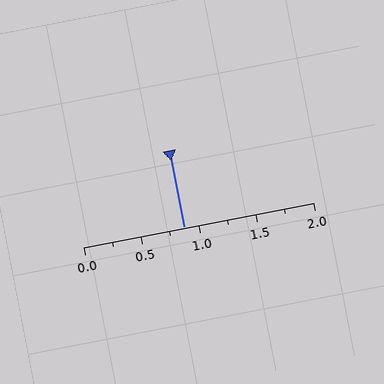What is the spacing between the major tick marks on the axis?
The major ticks are spaced 0.5 apart.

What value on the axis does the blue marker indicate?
The marker indicates approximately 0.88.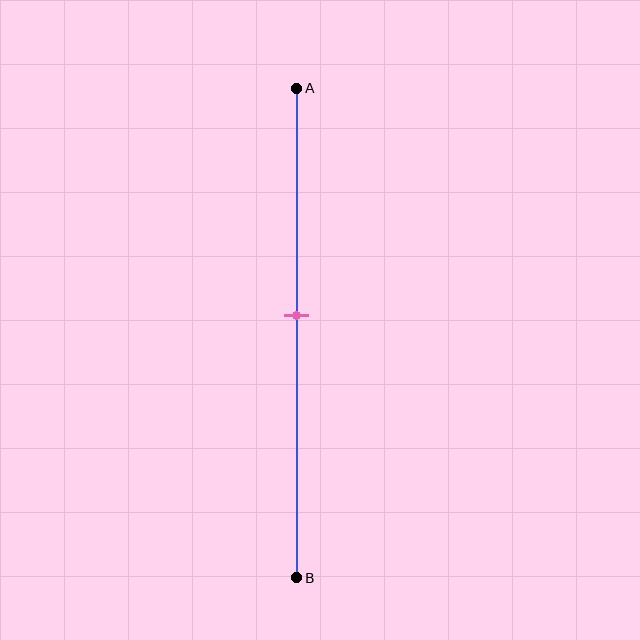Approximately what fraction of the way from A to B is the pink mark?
The pink mark is approximately 45% of the way from A to B.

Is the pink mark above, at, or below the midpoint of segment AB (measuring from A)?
The pink mark is above the midpoint of segment AB.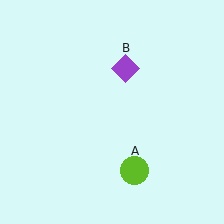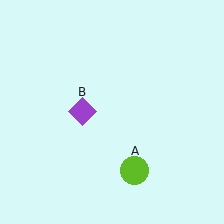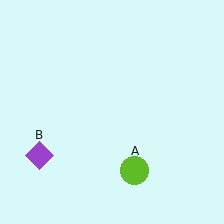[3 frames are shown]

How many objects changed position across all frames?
1 object changed position: purple diamond (object B).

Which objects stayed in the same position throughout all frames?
Lime circle (object A) remained stationary.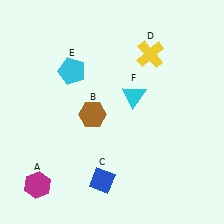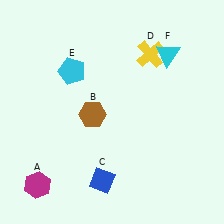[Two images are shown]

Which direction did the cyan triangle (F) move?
The cyan triangle (F) moved up.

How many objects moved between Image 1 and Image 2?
1 object moved between the two images.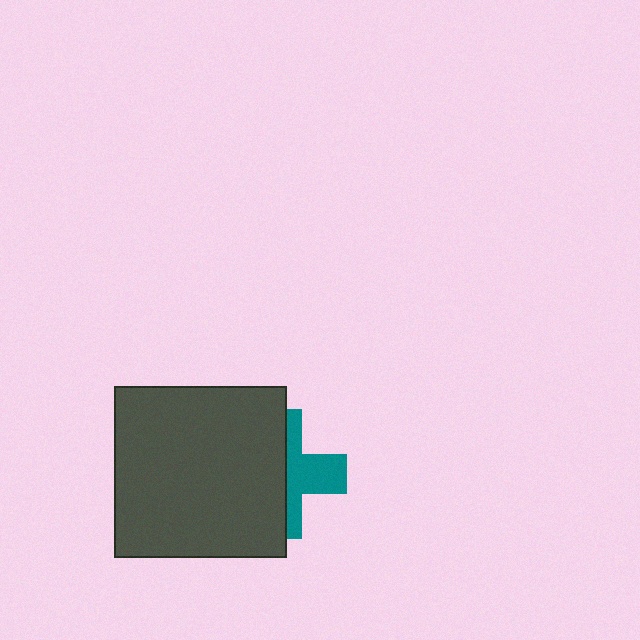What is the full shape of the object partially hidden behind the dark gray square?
The partially hidden object is a teal cross.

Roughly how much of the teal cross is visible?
A small part of it is visible (roughly 42%).